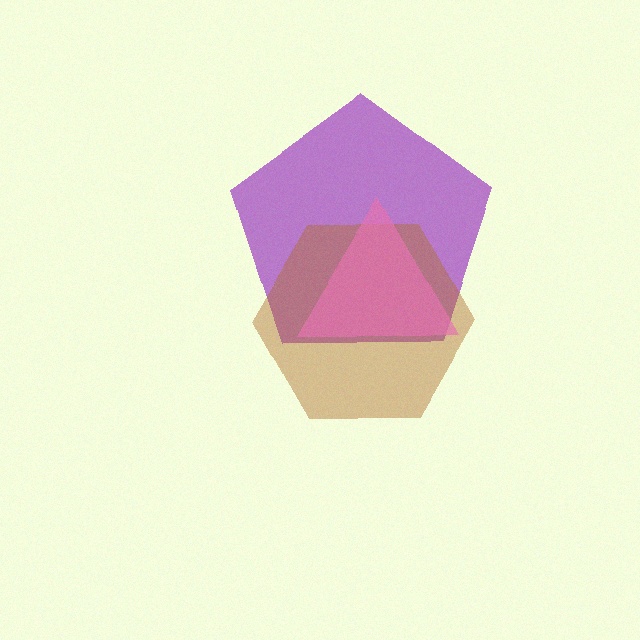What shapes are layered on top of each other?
The layered shapes are: a purple pentagon, a brown hexagon, a pink triangle.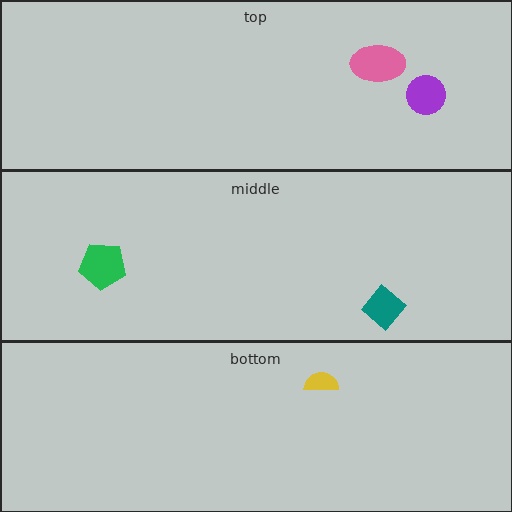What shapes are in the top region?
The purple circle, the pink ellipse.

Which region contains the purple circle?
The top region.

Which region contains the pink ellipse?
The top region.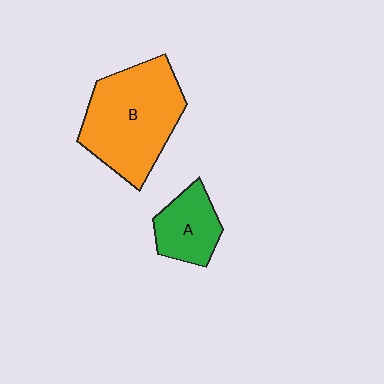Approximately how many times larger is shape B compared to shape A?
Approximately 2.3 times.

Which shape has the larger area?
Shape B (orange).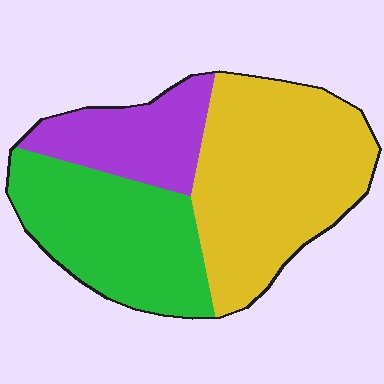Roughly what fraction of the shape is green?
Green covers around 35% of the shape.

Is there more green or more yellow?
Yellow.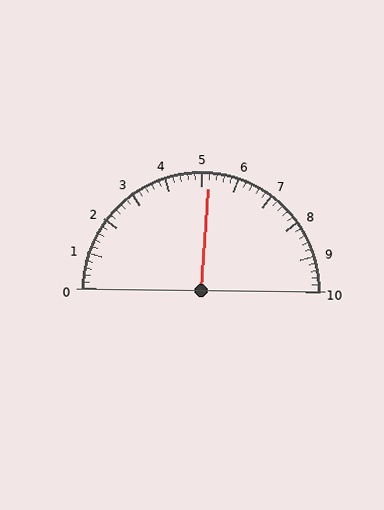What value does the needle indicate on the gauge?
The needle indicates approximately 5.2.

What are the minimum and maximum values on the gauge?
The gauge ranges from 0 to 10.